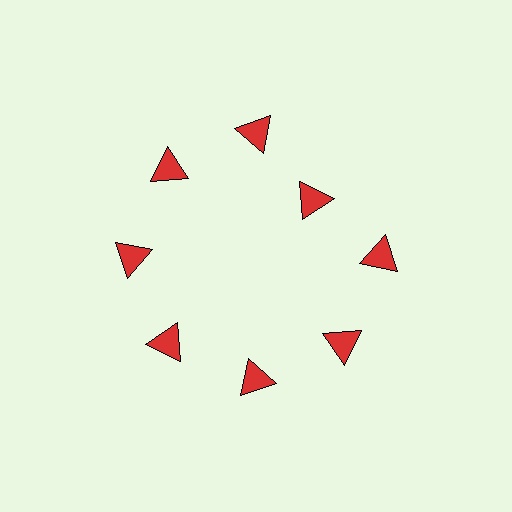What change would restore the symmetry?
The symmetry would be restored by moving it outward, back onto the ring so that all 8 triangles sit at equal angles and equal distance from the center.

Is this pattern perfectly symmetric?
No. The 8 red triangles are arranged in a ring, but one element near the 2 o'clock position is pulled inward toward the center, breaking the 8-fold rotational symmetry.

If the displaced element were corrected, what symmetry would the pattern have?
It would have 8-fold rotational symmetry — the pattern would map onto itself every 45 degrees.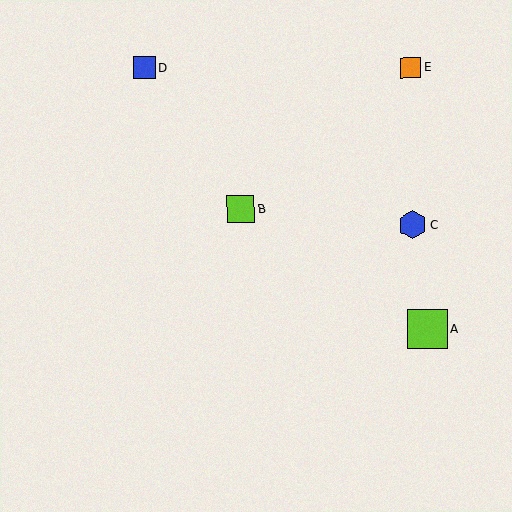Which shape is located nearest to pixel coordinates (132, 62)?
The blue square (labeled D) at (145, 68) is nearest to that location.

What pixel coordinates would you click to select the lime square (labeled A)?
Click at (427, 329) to select the lime square A.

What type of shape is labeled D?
Shape D is a blue square.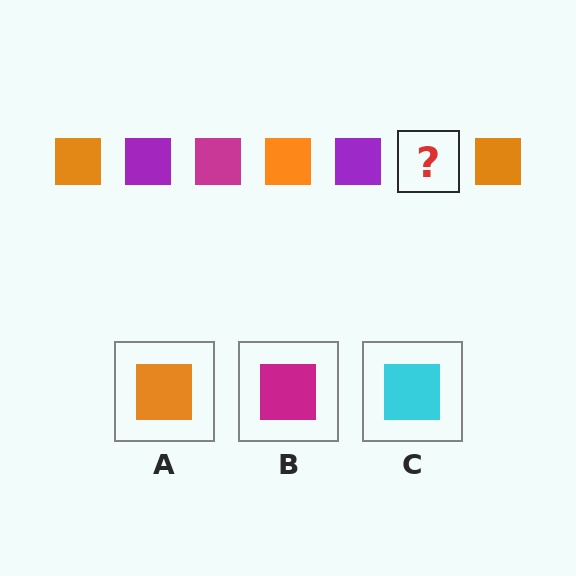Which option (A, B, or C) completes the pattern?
B.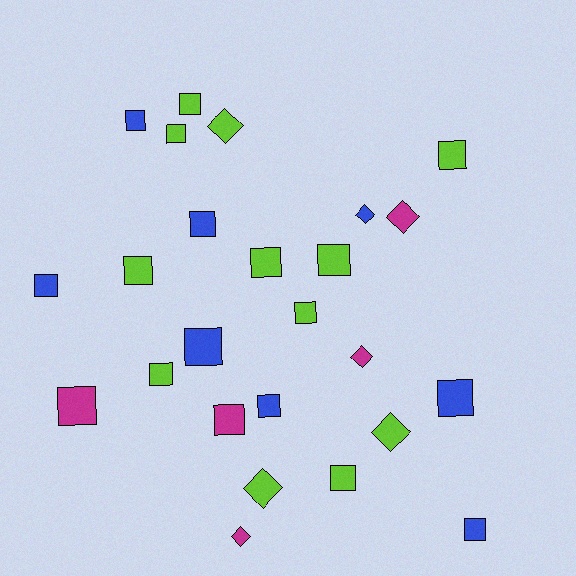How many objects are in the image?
There are 25 objects.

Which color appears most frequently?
Lime, with 12 objects.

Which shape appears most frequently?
Square, with 18 objects.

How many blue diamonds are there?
There is 1 blue diamond.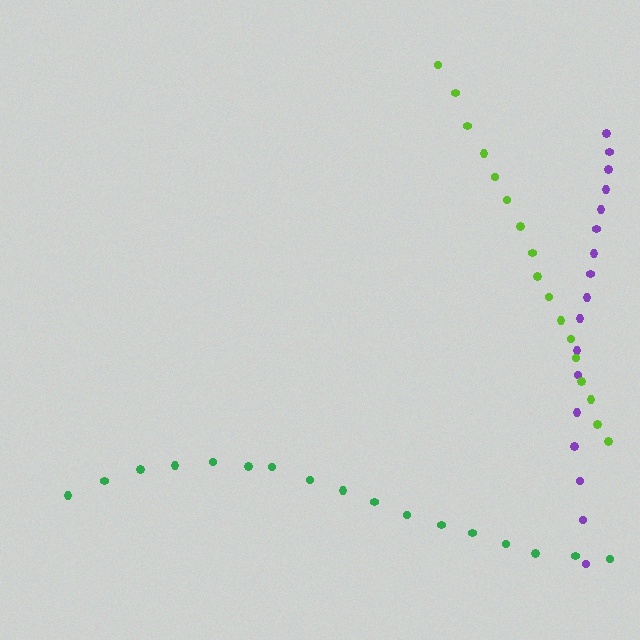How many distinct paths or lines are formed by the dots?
There are 3 distinct paths.